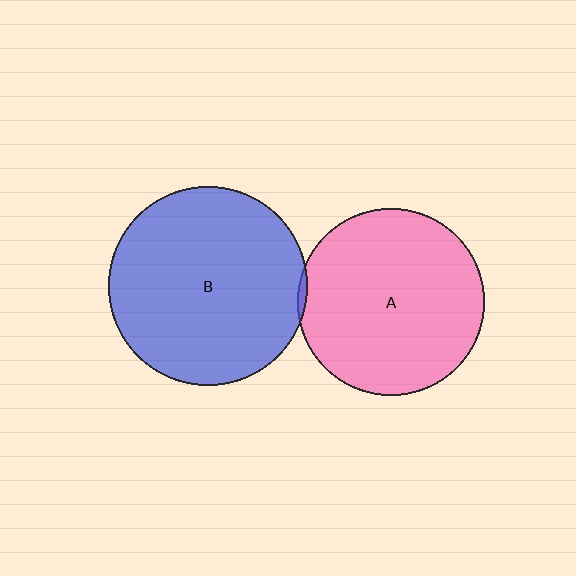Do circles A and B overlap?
Yes.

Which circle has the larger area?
Circle B (blue).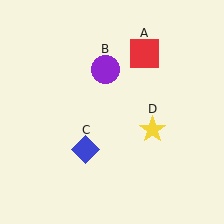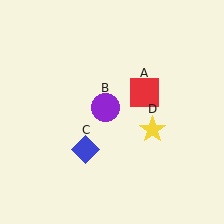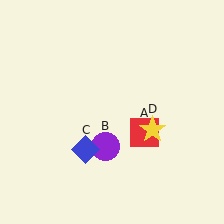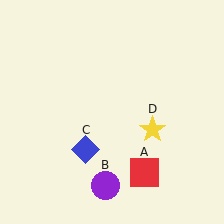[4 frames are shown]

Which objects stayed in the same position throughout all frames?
Blue diamond (object C) and yellow star (object D) remained stationary.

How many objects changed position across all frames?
2 objects changed position: red square (object A), purple circle (object B).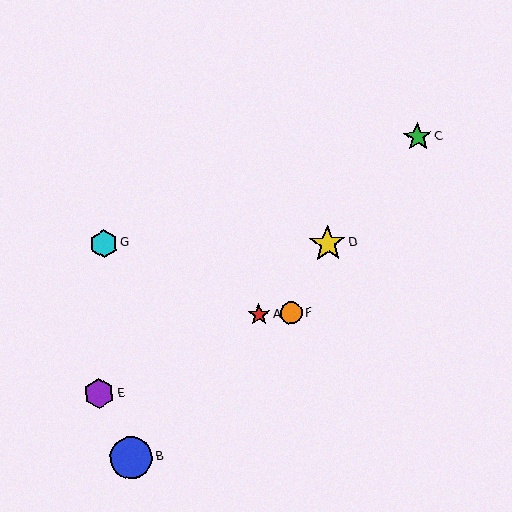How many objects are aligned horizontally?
2 objects (A, F) are aligned horizontally.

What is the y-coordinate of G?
Object G is at y≈244.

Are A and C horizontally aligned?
No, A is at y≈315 and C is at y≈137.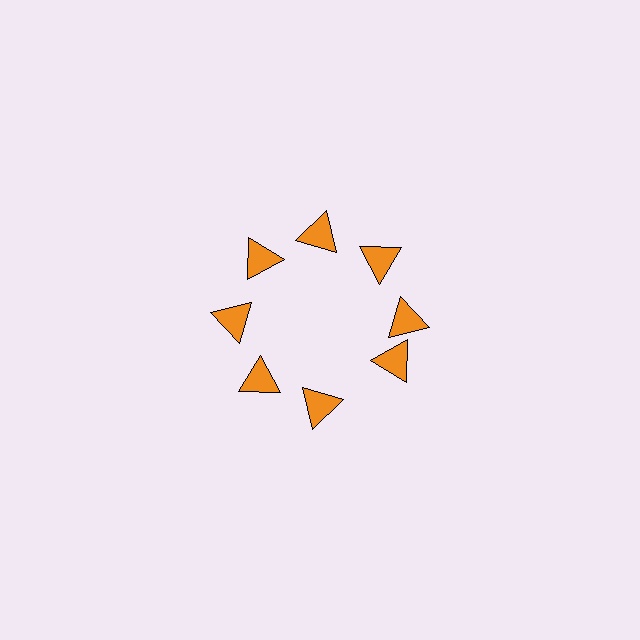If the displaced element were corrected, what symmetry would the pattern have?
It would have 8-fold rotational symmetry — the pattern would map onto itself every 45 degrees.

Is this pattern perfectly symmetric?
No. The 8 orange triangles are arranged in a ring, but one element near the 4 o'clock position is rotated out of alignment along the ring, breaking the 8-fold rotational symmetry.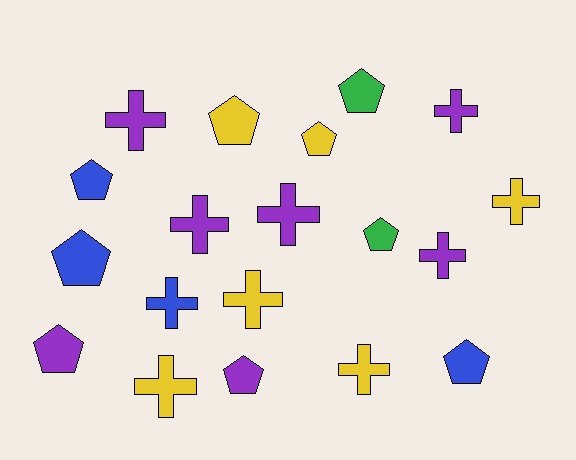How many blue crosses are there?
There is 1 blue cross.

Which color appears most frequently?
Purple, with 7 objects.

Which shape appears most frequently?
Cross, with 10 objects.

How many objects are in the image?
There are 19 objects.